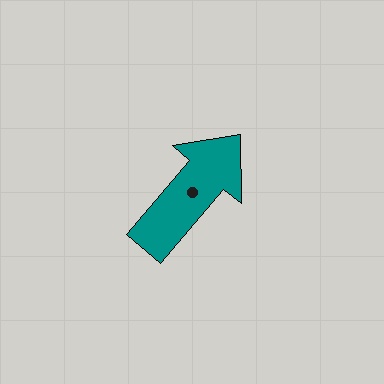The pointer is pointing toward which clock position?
Roughly 1 o'clock.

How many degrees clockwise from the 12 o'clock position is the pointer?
Approximately 40 degrees.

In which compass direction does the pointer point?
Northeast.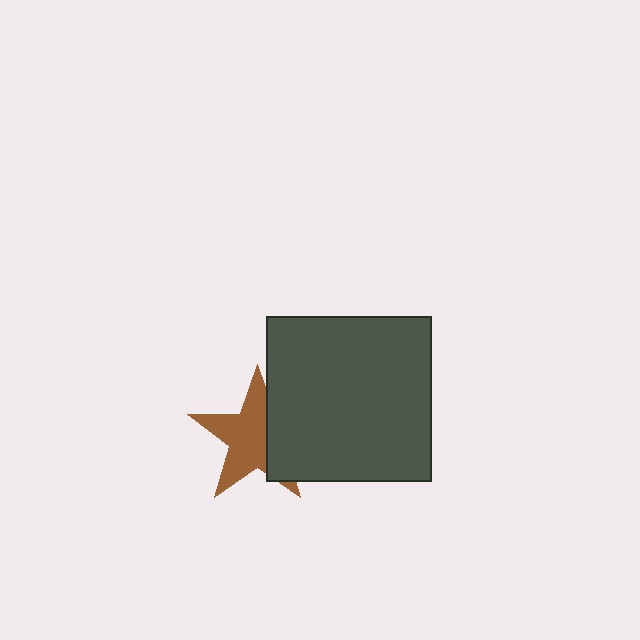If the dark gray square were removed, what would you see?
You would see the complete brown star.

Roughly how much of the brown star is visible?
About half of it is visible (roughly 64%).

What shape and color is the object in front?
The object in front is a dark gray square.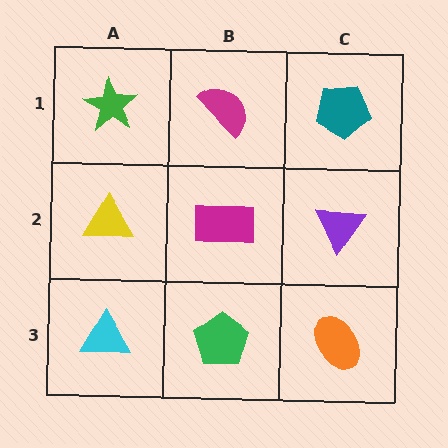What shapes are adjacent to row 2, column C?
A teal pentagon (row 1, column C), an orange ellipse (row 3, column C), a magenta rectangle (row 2, column B).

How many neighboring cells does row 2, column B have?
4.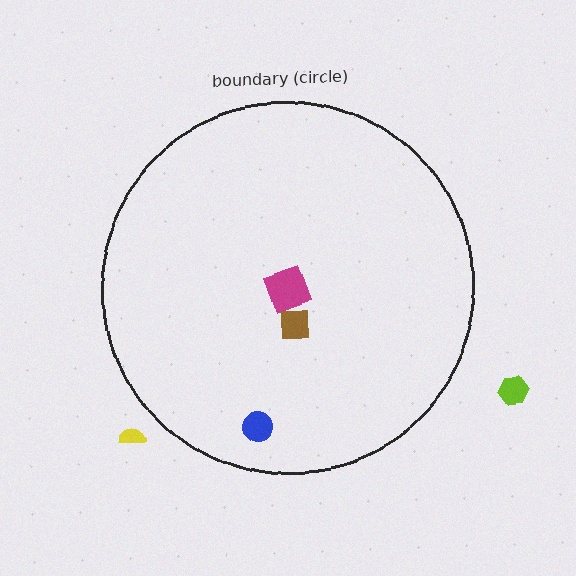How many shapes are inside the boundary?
3 inside, 2 outside.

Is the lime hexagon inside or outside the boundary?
Outside.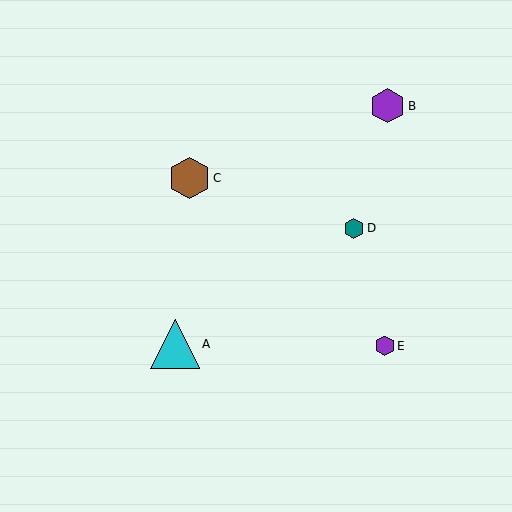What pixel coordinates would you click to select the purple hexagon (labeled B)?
Click at (388, 106) to select the purple hexagon B.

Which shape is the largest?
The cyan triangle (labeled A) is the largest.